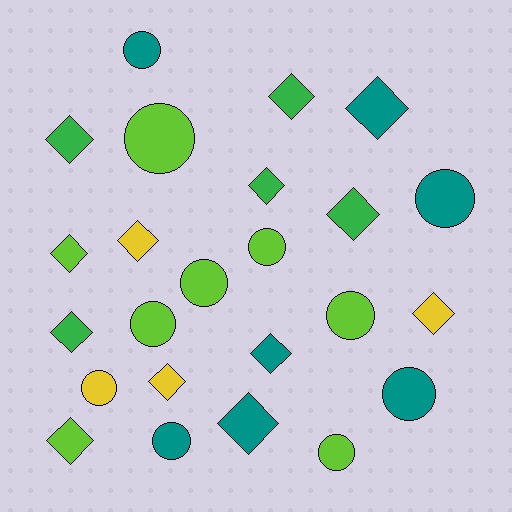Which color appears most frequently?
Lime, with 8 objects.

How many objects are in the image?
There are 24 objects.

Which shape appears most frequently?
Diamond, with 13 objects.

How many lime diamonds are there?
There are 2 lime diamonds.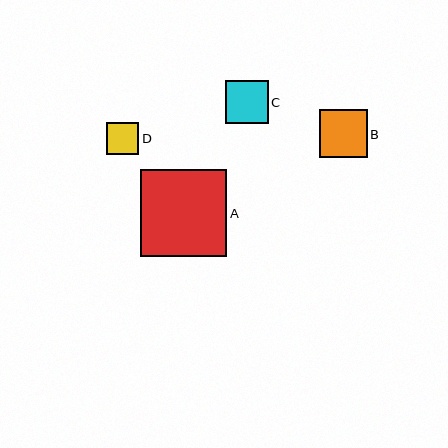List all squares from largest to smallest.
From largest to smallest: A, B, C, D.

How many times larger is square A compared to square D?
Square A is approximately 2.7 times the size of square D.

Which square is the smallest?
Square D is the smallest with a size of approximately 32 pixels.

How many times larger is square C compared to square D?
Square C is approximately 1.3 times the size of square D.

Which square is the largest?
Square A is the largest with a size of approximately 87 pixels.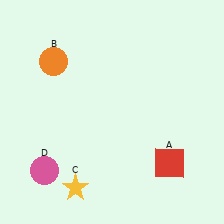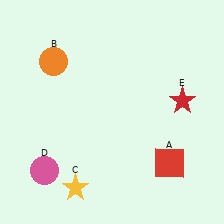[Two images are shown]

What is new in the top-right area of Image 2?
A red star (E) was added in the top-right area of Image 2.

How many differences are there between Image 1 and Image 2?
There is 1 difference between the two images.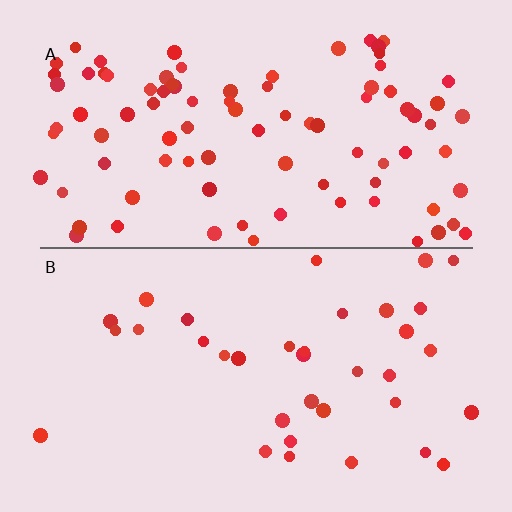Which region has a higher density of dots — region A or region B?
A (the top).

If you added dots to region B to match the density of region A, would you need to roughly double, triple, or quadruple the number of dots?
Approximately triple.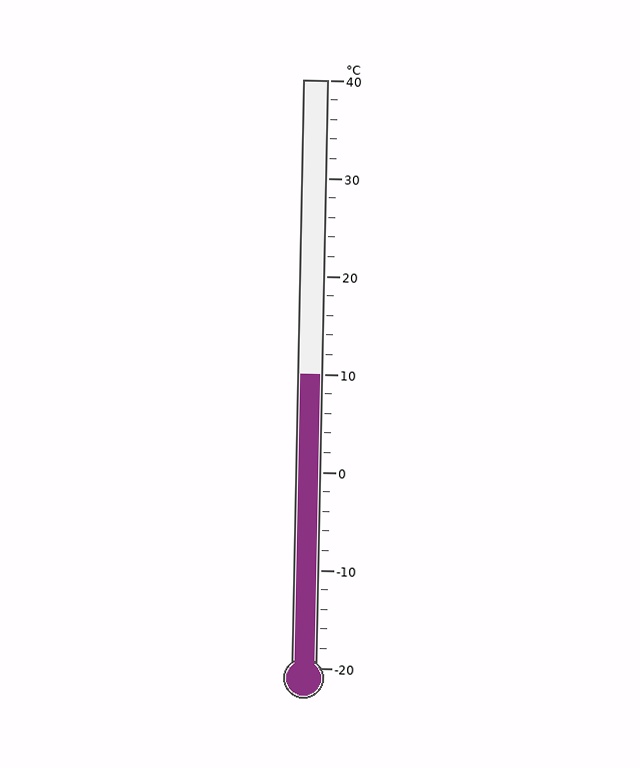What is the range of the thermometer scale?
The thermometer scale ranges from -20°C to 40°C.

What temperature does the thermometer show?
The thermometer shows approximately 10°C.